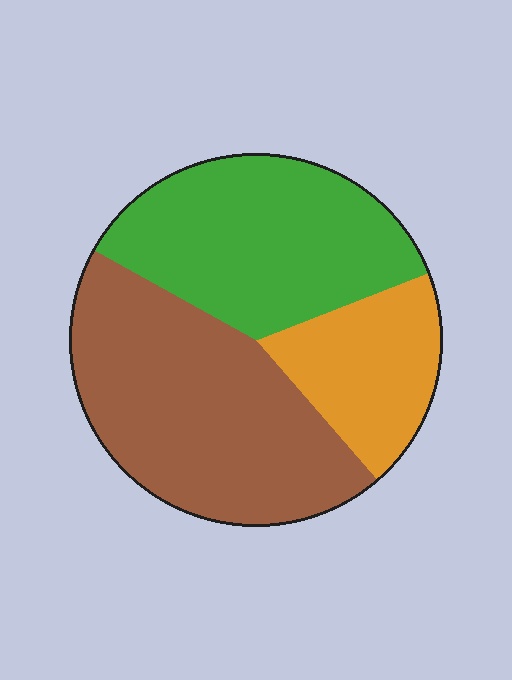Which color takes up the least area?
Orange, at roughly 20%.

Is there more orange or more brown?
Brown.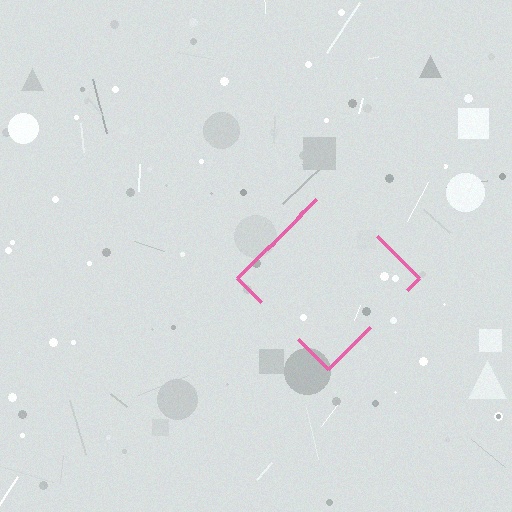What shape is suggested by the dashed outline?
The dashed outline suggests a diamond.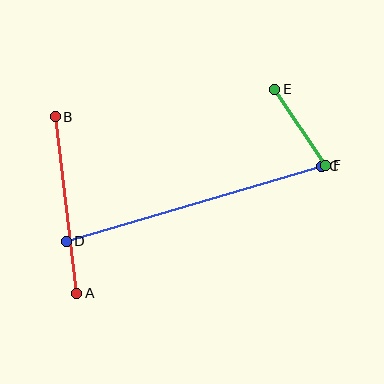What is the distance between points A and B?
The distance is approximately 178 pixels.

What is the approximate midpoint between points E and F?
The midpoint is at approximately (300, 127) pixels.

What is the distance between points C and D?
The distance is approximately 266 pixels.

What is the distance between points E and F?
The distance is approximately 91 pixels.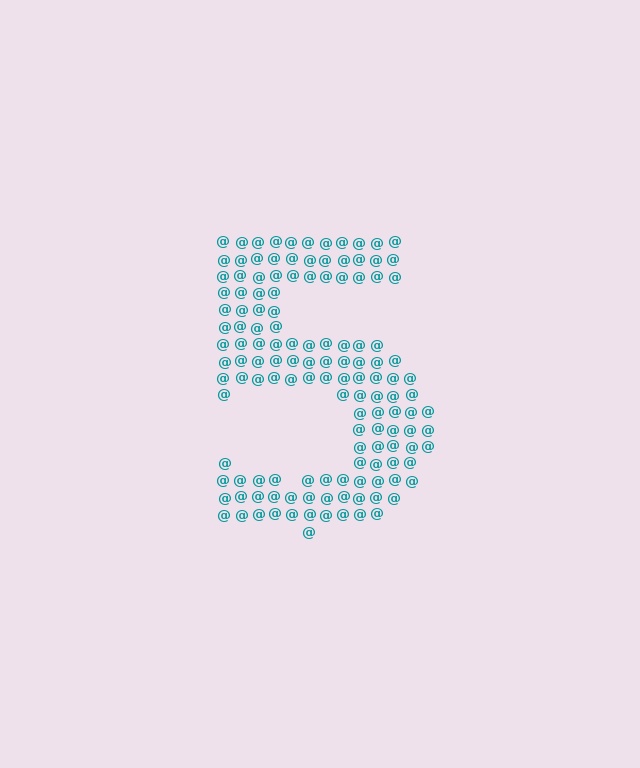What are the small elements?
The small elements are at signs.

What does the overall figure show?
The overall figure shows the digit 5.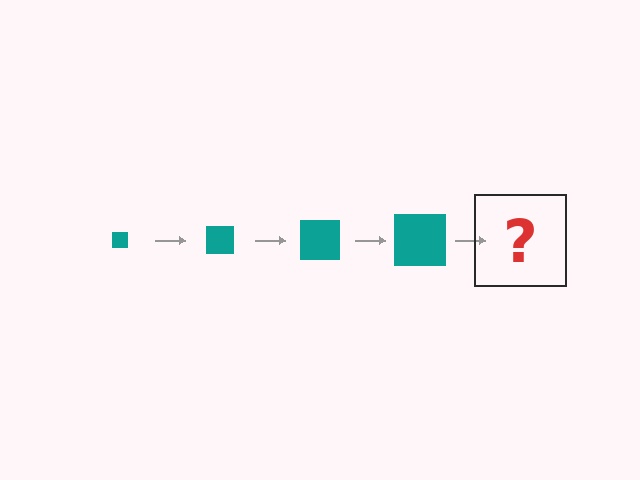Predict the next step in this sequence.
The next step is a teal square, larger than the previous one.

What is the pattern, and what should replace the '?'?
The pattern is that the square gets progressively larger each step. The '?' should be a teal square, larger than the previous one.